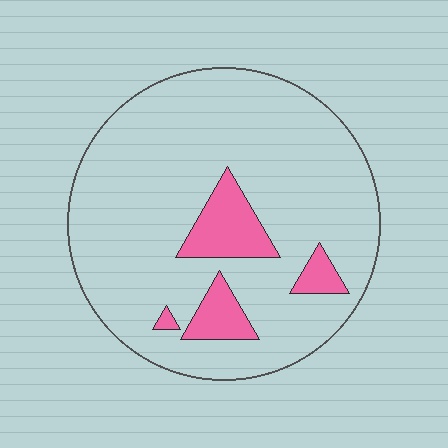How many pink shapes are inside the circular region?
4.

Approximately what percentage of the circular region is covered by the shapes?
Approximately 15%.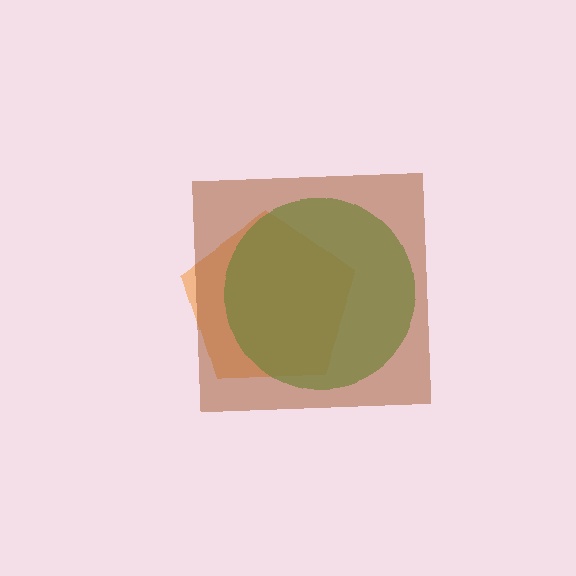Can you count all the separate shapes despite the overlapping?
Yes, there are 3 separate shapes.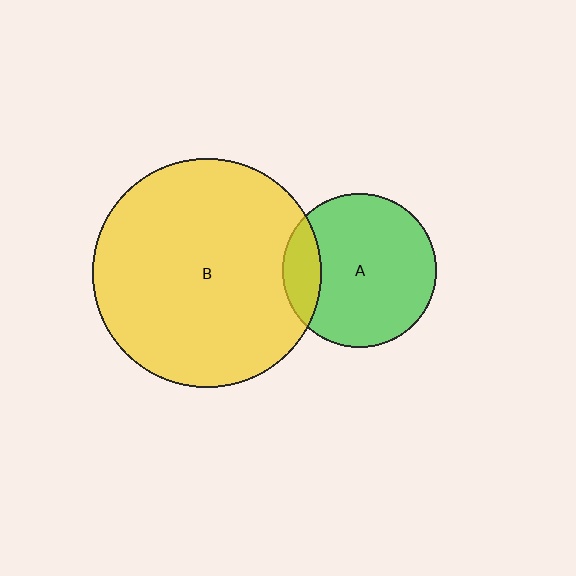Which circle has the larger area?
Circle B (yellow).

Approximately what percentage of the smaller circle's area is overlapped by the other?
Approximately 15%.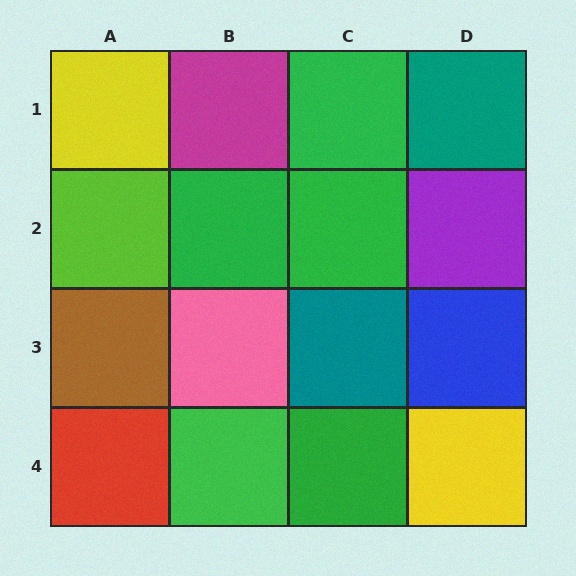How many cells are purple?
1 cell is purple.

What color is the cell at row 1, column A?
Yellow.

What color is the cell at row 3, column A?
Brown.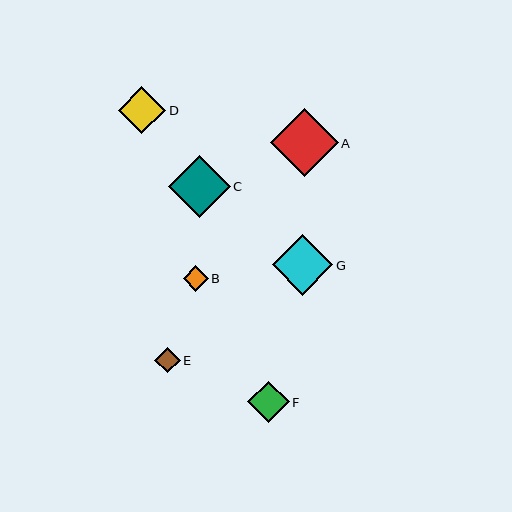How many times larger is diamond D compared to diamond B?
Diamond D is approximately 1.9 times the size of diamond B.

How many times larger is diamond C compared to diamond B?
Diamond C is approximately 2.4 times the size of diamond B.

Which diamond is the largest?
Diamond A is the largest with a size of approximately 68 pixels.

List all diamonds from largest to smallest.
From largest to smallest: A, C, G, D, F, E, B.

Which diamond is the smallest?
Diamond B is the smallest with a size of approximately 25 pixels.